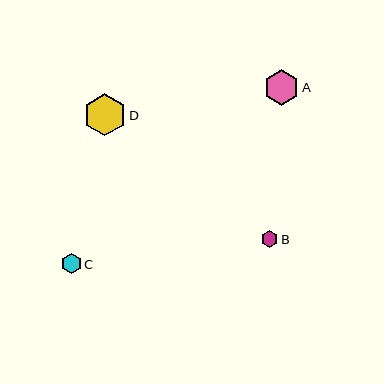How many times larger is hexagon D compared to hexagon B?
Hexagon D is approximately 2.5 times the size of hexagon B.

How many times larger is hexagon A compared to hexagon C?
Hexagon A is approximately 1.7 times the size of hexagon C.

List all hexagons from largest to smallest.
From largest to smallest: D, A, C, B.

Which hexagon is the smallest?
Hexagon B is the smallest with a size of approximately 17 pixels.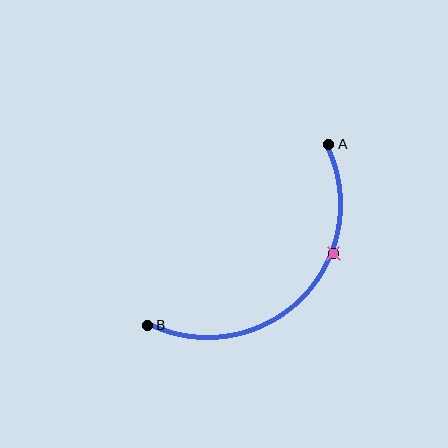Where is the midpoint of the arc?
The arc midpoint is the point on the curve farthest from the straight line joining A and B. It sits below and to the right of that line.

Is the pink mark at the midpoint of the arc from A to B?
No. The pink mark lies on the arc but is closer to endpoint A. The arc midpoint would be at the point on the curve equidistant along the arc from both A and B.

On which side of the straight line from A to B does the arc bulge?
The arc bulges below and to the right of the straight line connecting A and B.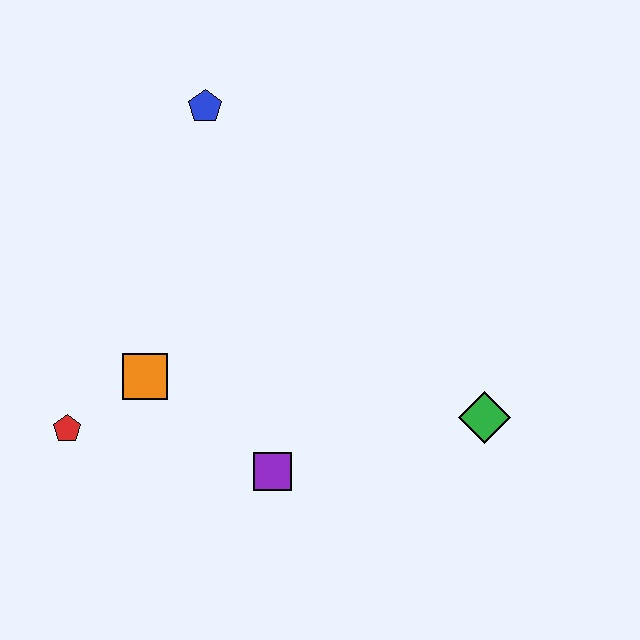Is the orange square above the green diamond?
Yes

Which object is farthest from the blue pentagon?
The green diamond is farthest from the blue pentagon.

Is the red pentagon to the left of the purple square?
Yes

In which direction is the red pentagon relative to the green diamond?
The red pentagon is to the left of the green diamond.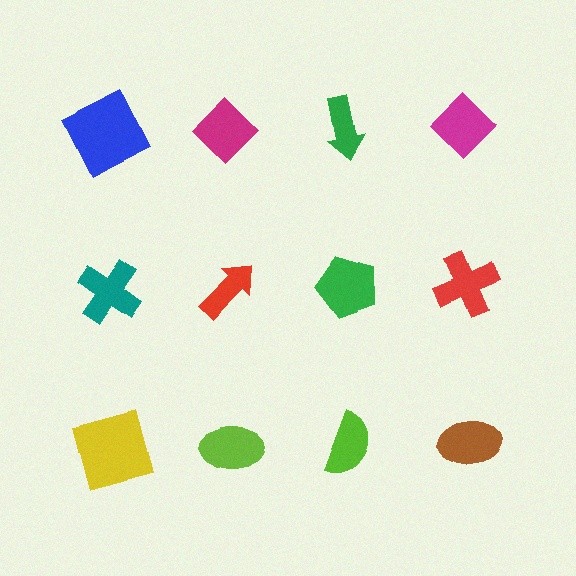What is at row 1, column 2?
A magenta diamond.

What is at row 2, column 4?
A red cross.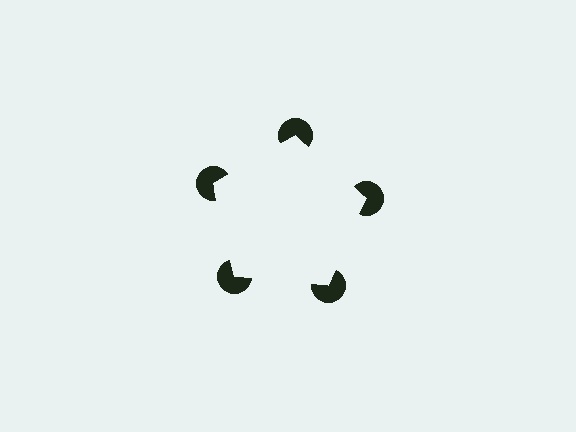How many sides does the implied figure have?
5 sides.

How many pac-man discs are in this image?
There are 5 — one at each vertex of the illusory pentagon.